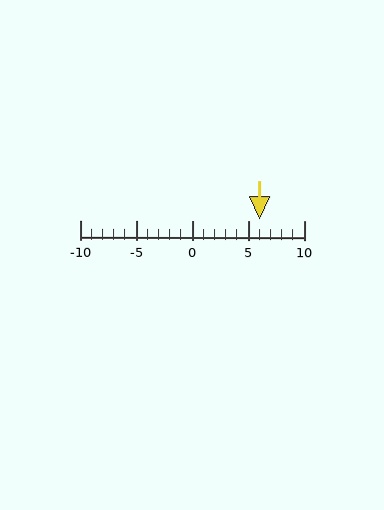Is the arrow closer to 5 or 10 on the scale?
The arrow is closer to 5.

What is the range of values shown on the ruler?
The ruler shows values from -10 to 10.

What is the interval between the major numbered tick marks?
The major tick marks are spaced 5 units apart.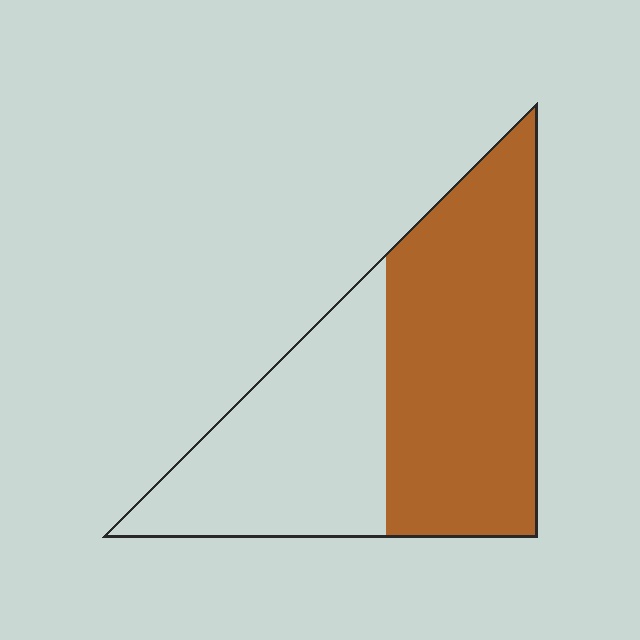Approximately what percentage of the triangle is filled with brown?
Approximately 60%.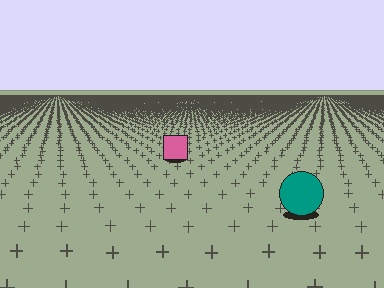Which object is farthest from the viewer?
The pink square is farthest from the viewer. It appears smaller and the ground texture around it is denser.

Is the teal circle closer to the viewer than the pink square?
Yes. The teal circle is closer — you can tell from the texture gradient: the ground texture is coarser near it.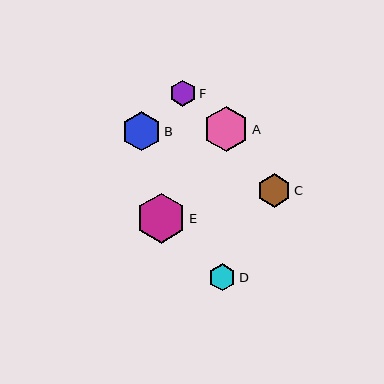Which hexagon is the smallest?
Hexagon F is the smallest with a size of approximately 26 pixels.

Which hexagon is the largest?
Hexagon E is the largest with a size of approximately 50 pixels.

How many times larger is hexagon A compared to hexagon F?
Hexagon A is approximately 1.7 times the size of hexagon F.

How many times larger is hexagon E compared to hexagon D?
Hexagon E is approximately 1.9 times the size of hexagon D.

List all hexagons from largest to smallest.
From largest to smallest: E, A, B, C, D, F.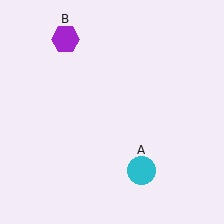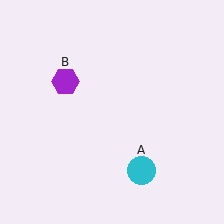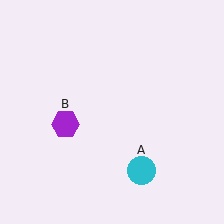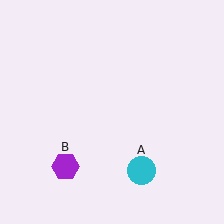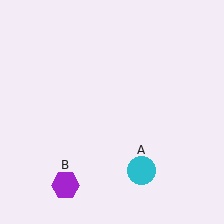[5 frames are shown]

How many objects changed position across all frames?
1 object changed position: purple hexagon (object B).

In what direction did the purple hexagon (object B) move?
The purple hexagon (object B) moved down.